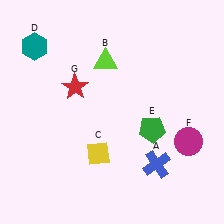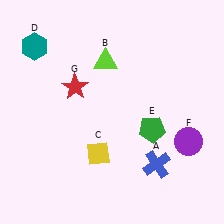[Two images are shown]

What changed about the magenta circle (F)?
In Image 1, F is magenta. In Image 2, it changed to purple.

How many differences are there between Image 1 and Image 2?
There is 1 difference between the two images.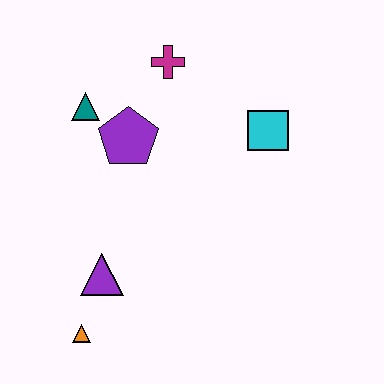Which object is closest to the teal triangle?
The purple pentagon is closest to the teal triangle.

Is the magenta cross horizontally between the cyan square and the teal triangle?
Yes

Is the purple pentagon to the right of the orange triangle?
Yes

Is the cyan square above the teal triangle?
No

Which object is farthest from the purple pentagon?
The orange triangle is farthest from the purple pentagon.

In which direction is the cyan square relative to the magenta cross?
The cyan square is to the right of the magenta cross.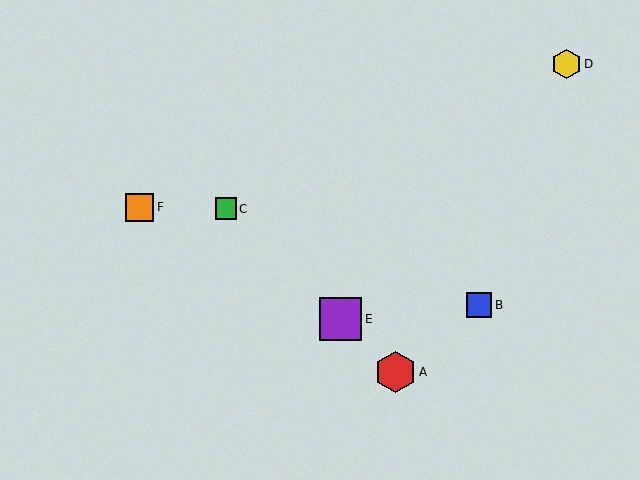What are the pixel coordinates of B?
Object B is at (479, 305).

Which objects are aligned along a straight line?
Objects A, C, E are aligned along a straight line.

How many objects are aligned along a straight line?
3 objects (A, C, E) are aligned along a straight line.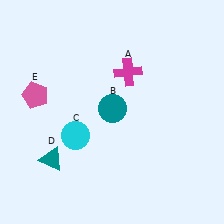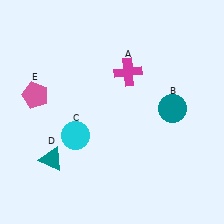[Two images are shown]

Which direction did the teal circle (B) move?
The teal circle (B) moved right.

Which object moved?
The teal circle (B) moved right.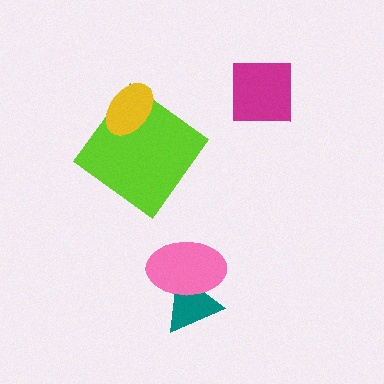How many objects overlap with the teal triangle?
1 object overlaps with the teal triangle.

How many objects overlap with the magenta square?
0 objects overlap with the magenta square.